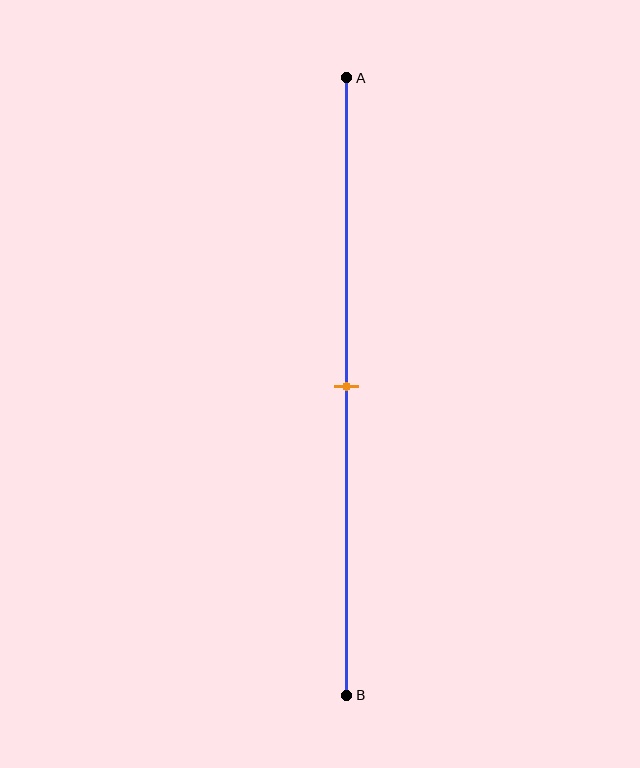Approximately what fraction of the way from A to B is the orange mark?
The orange mark is approximately 50% of the way from A to B.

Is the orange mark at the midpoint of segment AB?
Yes, the mark is approximately at the midpoint.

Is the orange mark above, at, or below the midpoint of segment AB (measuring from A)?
The orange mark is approximately at the midpoint of segment AB.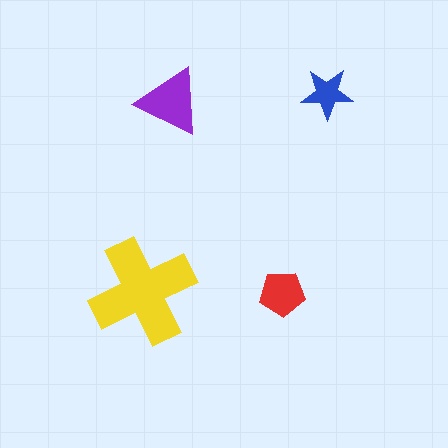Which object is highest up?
The blue star is topmost.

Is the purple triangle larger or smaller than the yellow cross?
Smaller.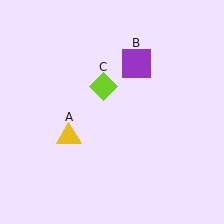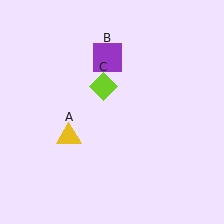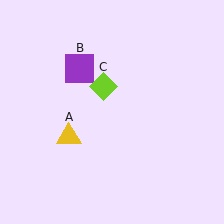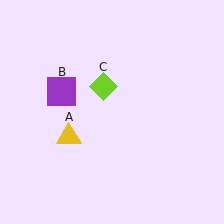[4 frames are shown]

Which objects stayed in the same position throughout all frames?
Yellow triangle (object A) and lime diamond (object C) remained stationary.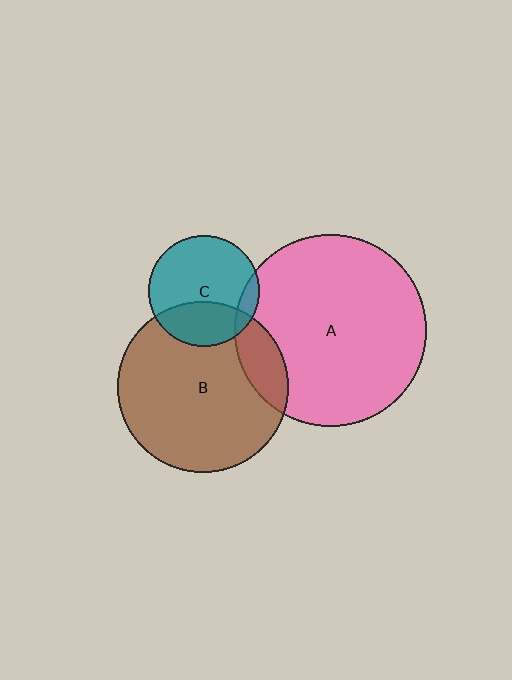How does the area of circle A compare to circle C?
Approximately 3.0 times.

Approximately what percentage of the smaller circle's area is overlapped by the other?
Approximately 10%.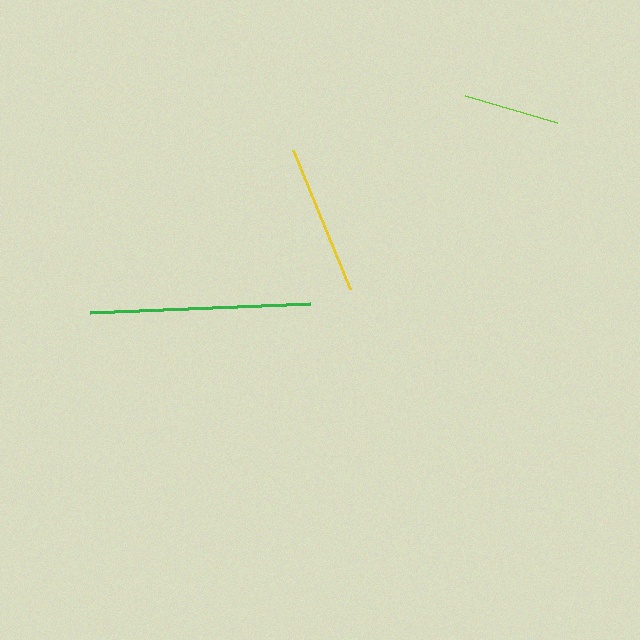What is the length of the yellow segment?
The yellow segment is approximately 150 pixels long.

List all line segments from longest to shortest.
From longest to shortest: green, yellow, lime.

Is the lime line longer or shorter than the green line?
The green line is longer than the lime line.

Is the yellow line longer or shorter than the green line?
The green line is longer than the yellow line.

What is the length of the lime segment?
The lime segment is approximately 96 pixels long.